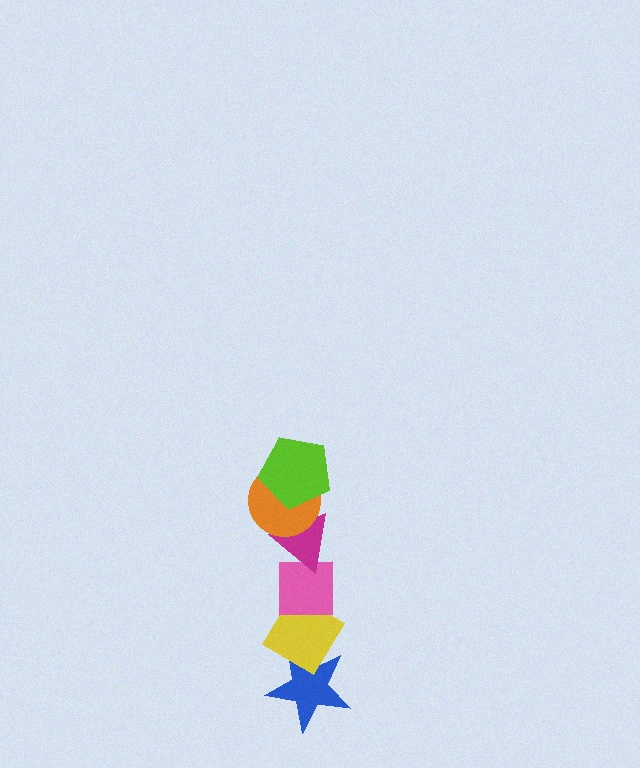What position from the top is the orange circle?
The orange circle is 2nd from the top.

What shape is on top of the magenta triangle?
The orange circle is on top of the magenta triangle.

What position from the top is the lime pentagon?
The lime pentagon is 1st from the top.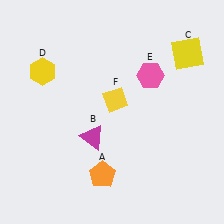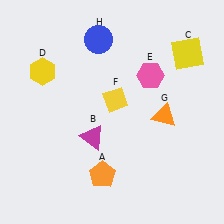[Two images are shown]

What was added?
An orange triangle (G), a blue circle (H) were added in Image 2.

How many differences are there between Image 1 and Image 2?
There are 2 differences between the two images.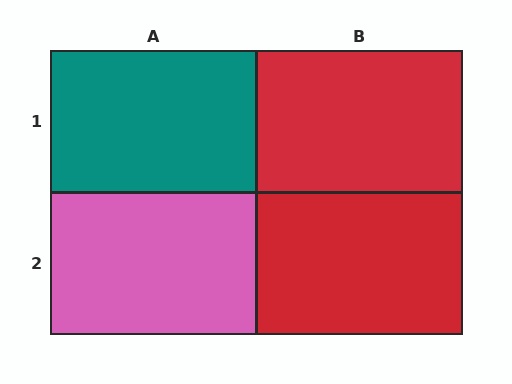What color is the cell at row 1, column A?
Teal.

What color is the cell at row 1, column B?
Red.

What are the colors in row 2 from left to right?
Pink, red.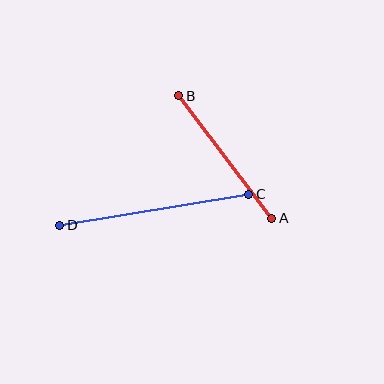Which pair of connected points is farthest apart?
Points C and D are farthest apart.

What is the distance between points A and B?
The distance is approximately 154 pixels.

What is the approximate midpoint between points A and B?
The midpoint is at approximately (225, 157) pixels.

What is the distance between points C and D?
The distance is approximately 191 pixels.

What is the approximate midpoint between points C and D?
The midpoint is at approximately (154, 210) pixels.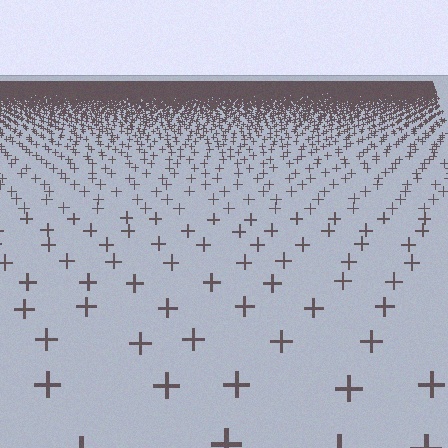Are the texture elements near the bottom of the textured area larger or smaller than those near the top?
Larger. Near the bottom, elements are closer to the viewer and appear at a bigger on-screen size.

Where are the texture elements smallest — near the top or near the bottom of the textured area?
Near the top.